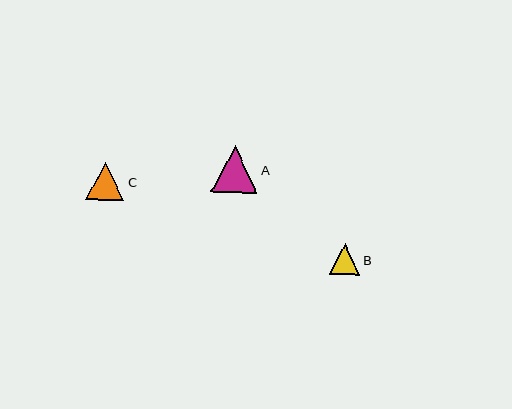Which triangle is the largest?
Triangle A is the largest with a size of approximately 46 pixels.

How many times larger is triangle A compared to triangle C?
Triangle A is approximately 1.2 times the size of triangle C.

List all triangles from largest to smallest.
From largest to smallest: A, C, B.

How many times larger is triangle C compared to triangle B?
Triangle C is approximately 1.2 times the size of triangle B.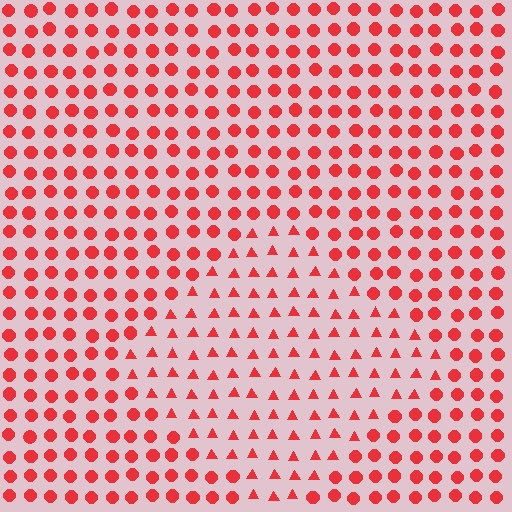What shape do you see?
I see a diamond.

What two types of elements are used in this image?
The image uses triangles inside the diamond region and circles outside it.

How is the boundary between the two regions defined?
The boundary is defined by a change in element shape: triangles inside vs. circles outside. All elements share the same color and spacing.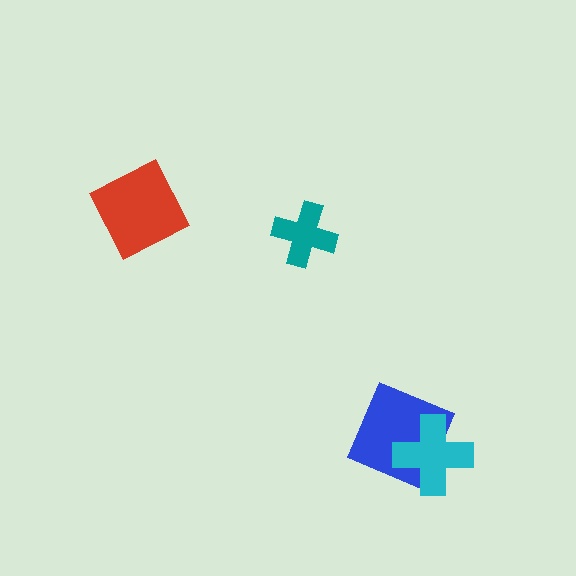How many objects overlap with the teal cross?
0 objects overlap with the teal cross.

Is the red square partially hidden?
No, no other shape covers it.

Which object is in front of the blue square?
The cyan cross is in front of the blue square.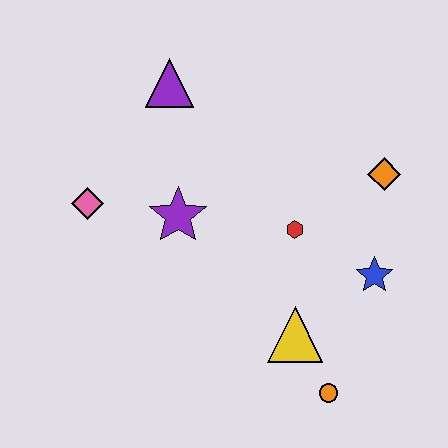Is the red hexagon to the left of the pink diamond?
No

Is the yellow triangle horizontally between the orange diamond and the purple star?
Yes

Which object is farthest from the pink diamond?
The orange circle is farthest from the pink diamond.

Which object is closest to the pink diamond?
The purple star is closest to the pink diamond.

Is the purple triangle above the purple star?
Yes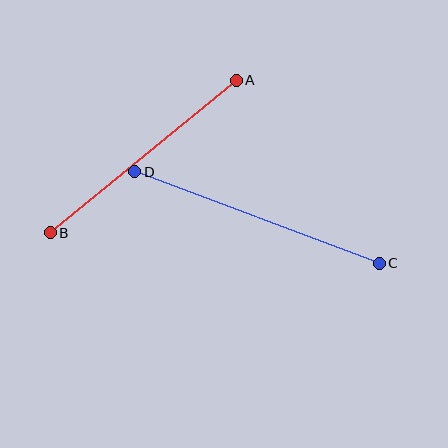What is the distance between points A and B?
The distance is approximately 241 pixels.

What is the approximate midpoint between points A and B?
The midpoint is at approximately (143, 156) pixels.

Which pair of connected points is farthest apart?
Points C and D are farthest apart.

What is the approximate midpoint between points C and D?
The midpoint is at approximately (257, 217) pixels.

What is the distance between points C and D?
The distance is approximately 261 pixels.